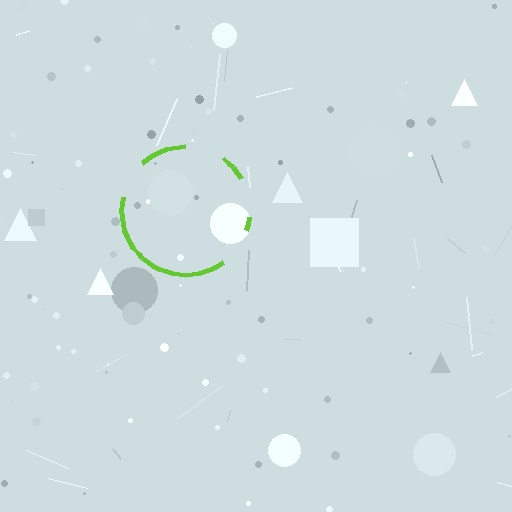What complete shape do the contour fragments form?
The contour fragments form a circle.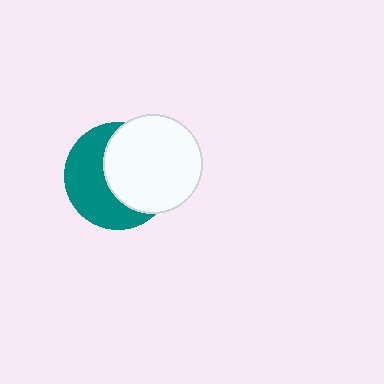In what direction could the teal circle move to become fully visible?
The teal circle could move left. That would shift it out from behind the white circle entirely.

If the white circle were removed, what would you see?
You would see the complete teal circle.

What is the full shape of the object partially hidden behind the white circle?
The partially hidden object is a teal circle.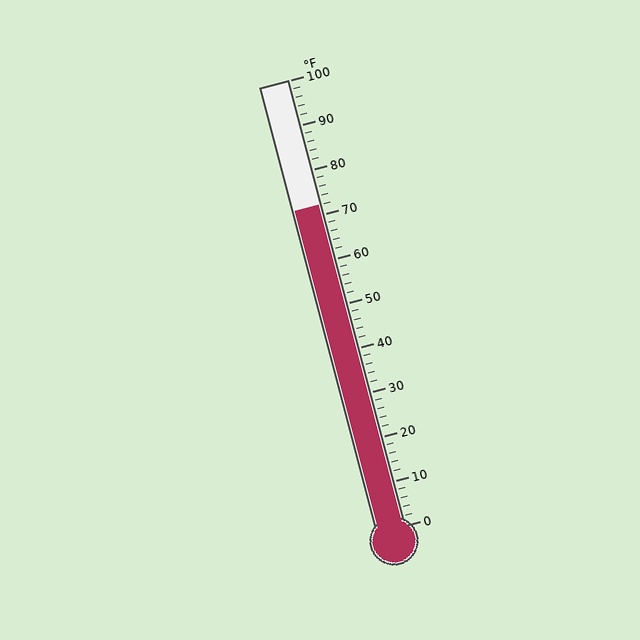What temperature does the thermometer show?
The thermometer shows approximately 72°F.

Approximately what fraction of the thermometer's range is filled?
The thermometer is filled to approximately 70% of its range.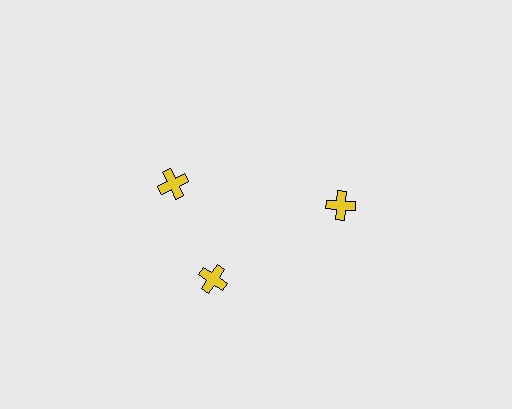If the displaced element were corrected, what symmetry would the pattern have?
It would have 3-fold rotational symmetry — the pattern would map onto itself every 120 degrees.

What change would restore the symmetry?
The symmetry would be restored by rotating it back into even spacing with its neighbors so that all 3 crosses sit at equal angles and equal distance from the center.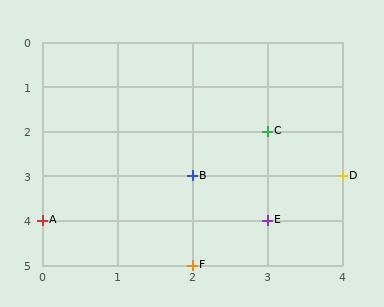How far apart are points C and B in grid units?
Points C and B are 1 column and 1 row apart (about 1.4 grid units diagonally).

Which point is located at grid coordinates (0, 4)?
Point A is at (0, 4).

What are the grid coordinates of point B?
Point B is at grid coordinates (2, 3).